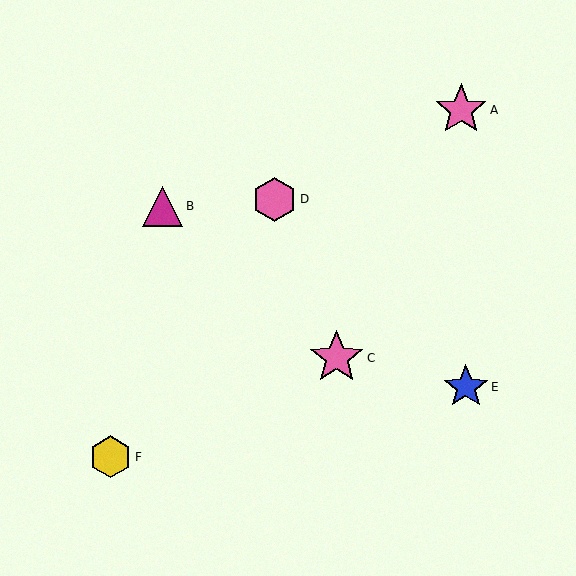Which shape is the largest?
The pink star (labeled C) is the largest.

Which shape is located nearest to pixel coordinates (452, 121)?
The pink star (labeled A) at (461, 110) is nearest to that location.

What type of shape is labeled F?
Shape F is a yellow hexagon.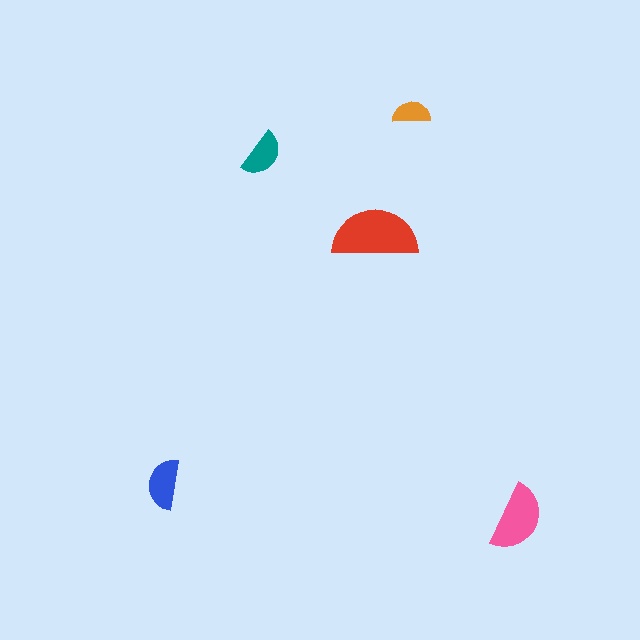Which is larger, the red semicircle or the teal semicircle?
The red one.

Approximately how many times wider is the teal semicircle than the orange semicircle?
About 1.5 times wider.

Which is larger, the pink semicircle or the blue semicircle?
The pink one.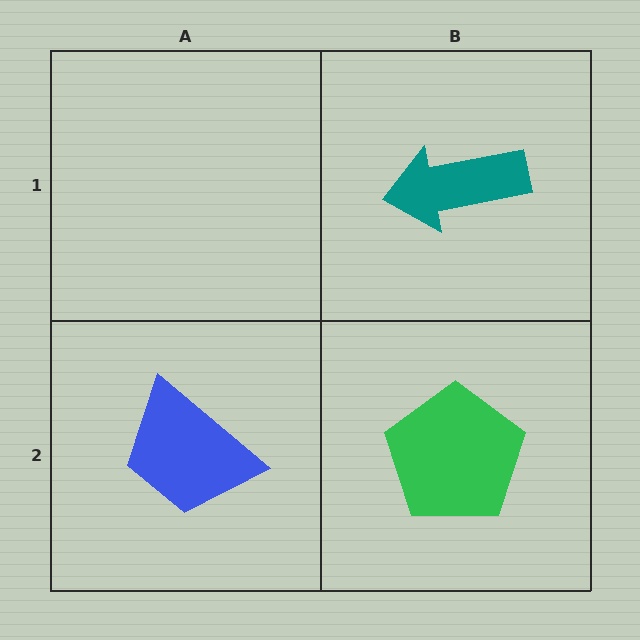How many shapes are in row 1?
1 shape.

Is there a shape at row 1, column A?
No, that cell is empty.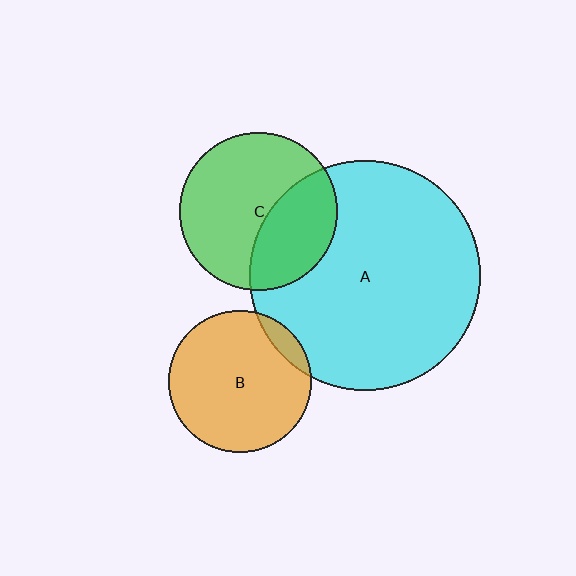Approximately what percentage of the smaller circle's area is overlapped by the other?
Approximately 35%.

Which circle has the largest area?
Circle A (cyan).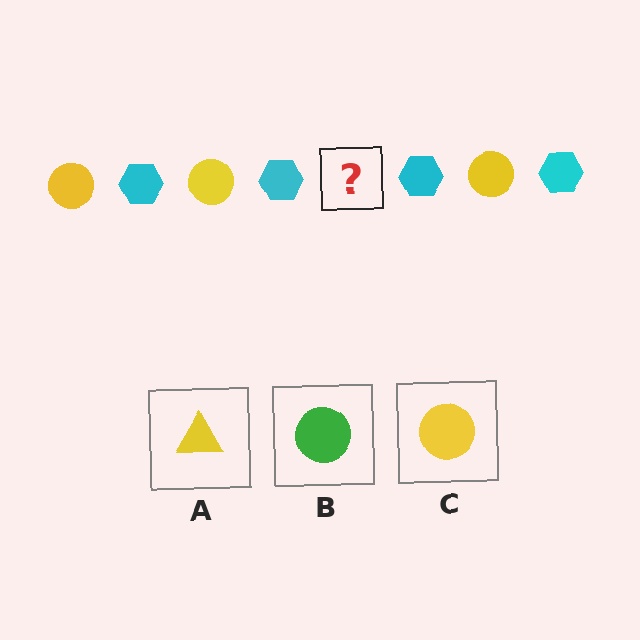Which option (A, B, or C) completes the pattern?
C.